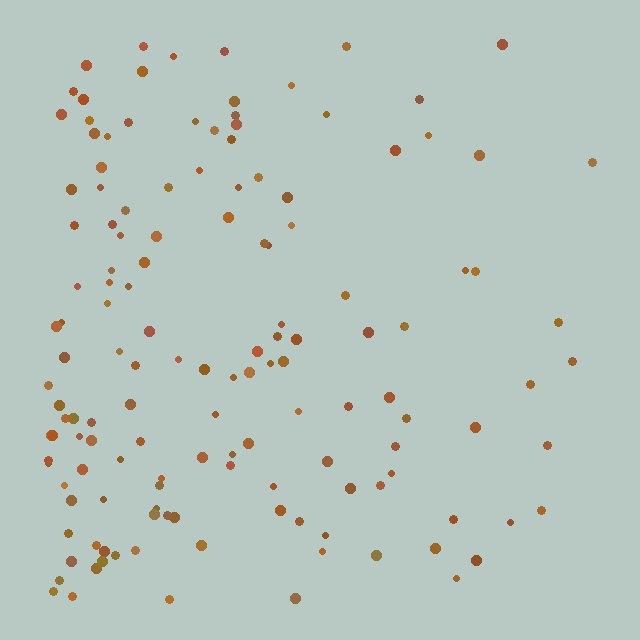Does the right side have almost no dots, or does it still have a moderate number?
Still a moderate number, just noticeably fewer than the left.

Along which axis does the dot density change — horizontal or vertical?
Horizontal.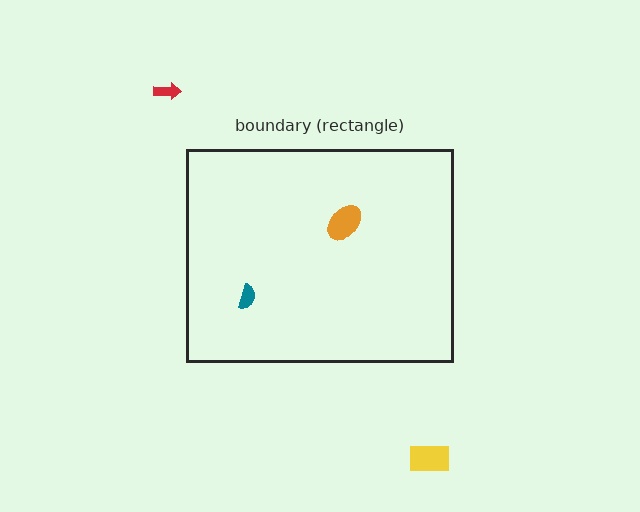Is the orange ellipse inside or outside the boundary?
Inside.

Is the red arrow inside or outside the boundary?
Outside.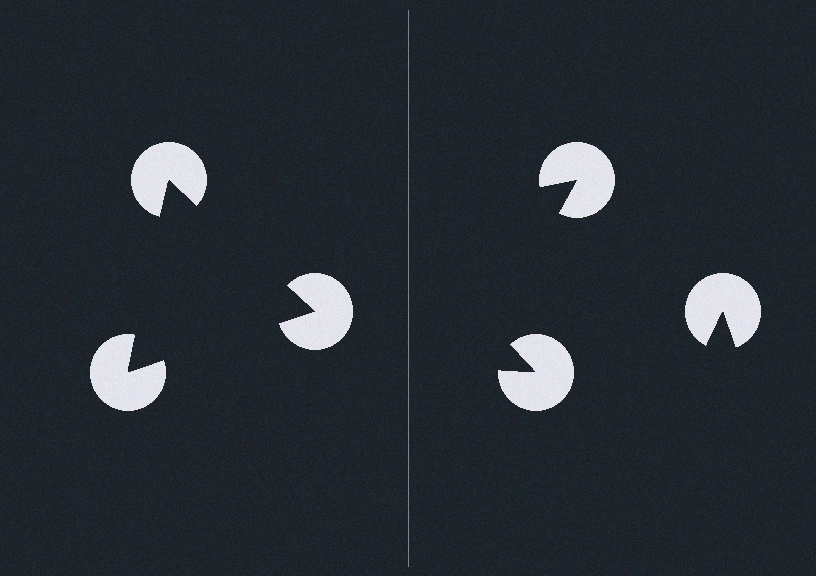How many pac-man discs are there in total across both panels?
6 — 3 on each side.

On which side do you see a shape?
An illusory triangle appears on the left side. On the right side the wedge cuts are rotated, so no coherent shape forms.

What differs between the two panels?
The pac-man discs are positioned identically on both sides; only the wedge orientations differ. On the left they align to a triangle; on the right they are misaligned.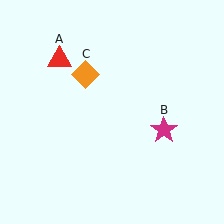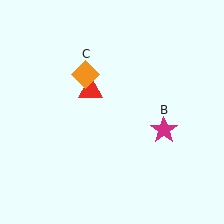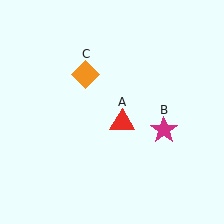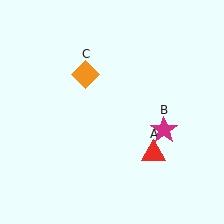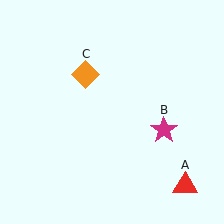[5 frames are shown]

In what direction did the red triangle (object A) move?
The red triangle (object A) moved down and to the right.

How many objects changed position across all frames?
1 object changed position: red triangle (object A).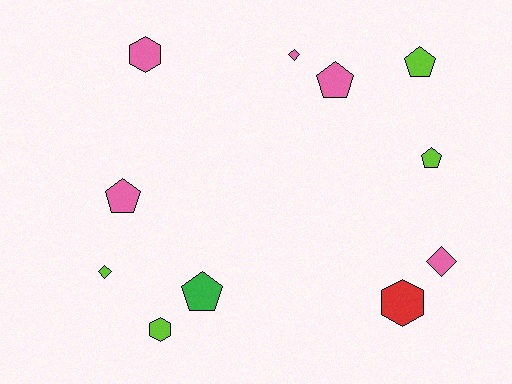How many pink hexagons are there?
There is 1 pink hexagon.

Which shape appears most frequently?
Pentagon, with 5 objects.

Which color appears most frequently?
Pink, with 5 objects.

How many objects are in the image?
There are 11 objects.